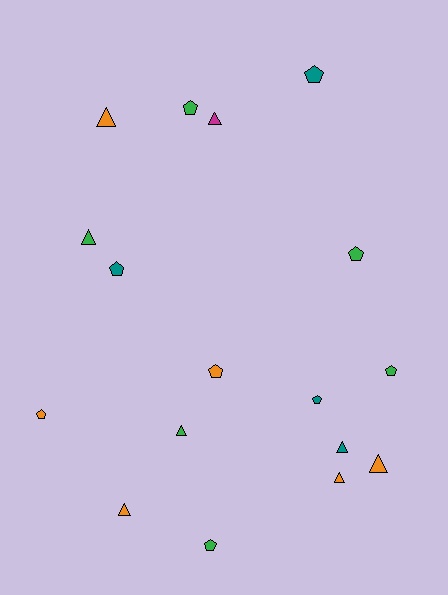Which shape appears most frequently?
Pentagon, with 9 objects.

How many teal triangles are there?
There is 1 teal triangle.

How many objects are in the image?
There are 17 objects.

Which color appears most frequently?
Orange, with 6 objects.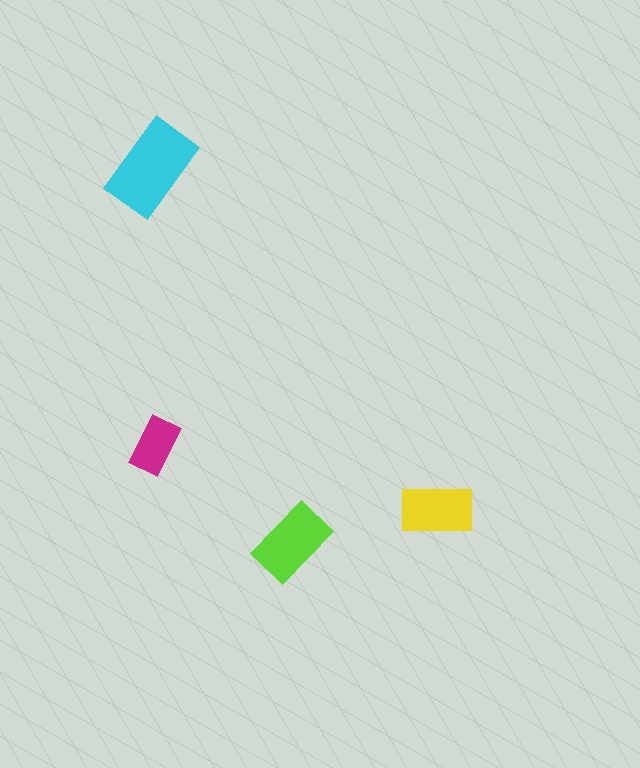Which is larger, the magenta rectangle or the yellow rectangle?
The yellow one.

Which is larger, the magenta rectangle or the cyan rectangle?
The cyan one.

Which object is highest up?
The cyan rectangle is topmost.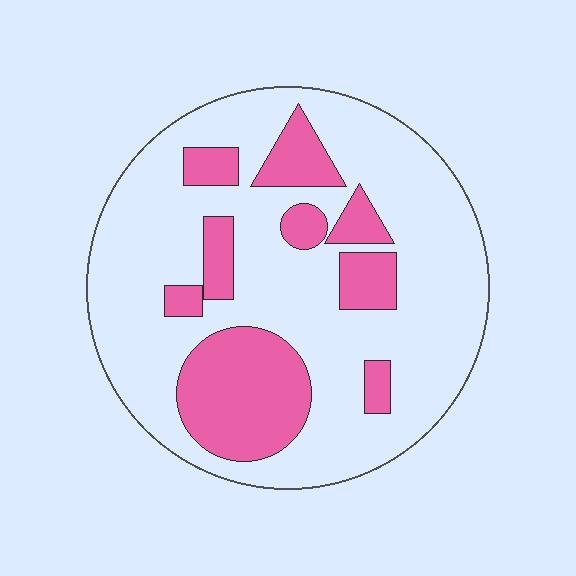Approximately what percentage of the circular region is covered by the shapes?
Approximately 25%.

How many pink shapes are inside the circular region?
9.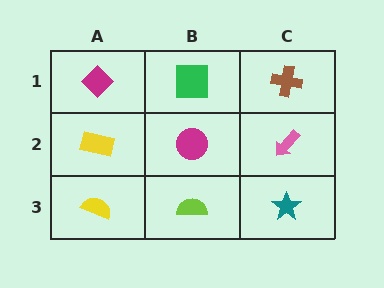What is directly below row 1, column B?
A magenta circle.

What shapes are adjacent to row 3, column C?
A pink arrow (row 2, column C), a lime semicircle (row 3, column B).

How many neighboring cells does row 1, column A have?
2.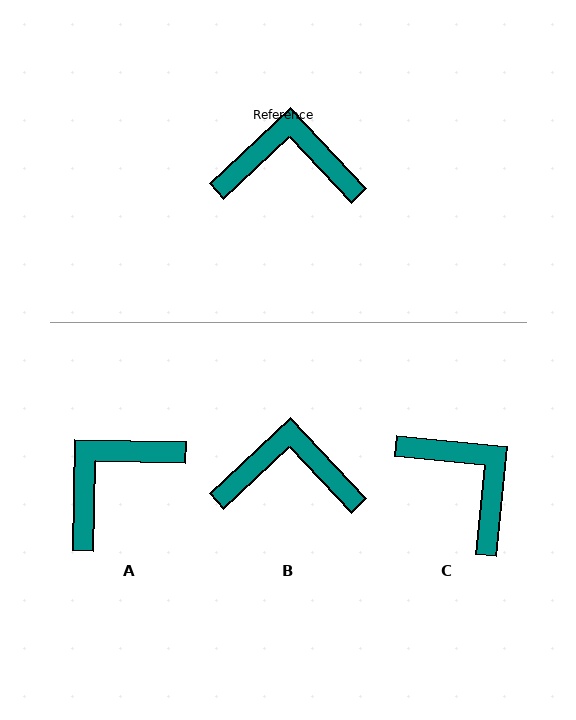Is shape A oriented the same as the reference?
No, it is off by about 46 degrees.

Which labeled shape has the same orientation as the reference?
B.